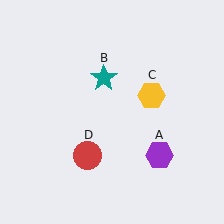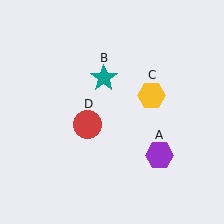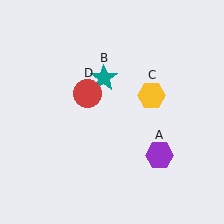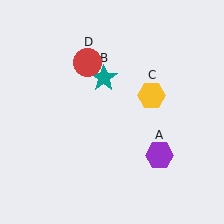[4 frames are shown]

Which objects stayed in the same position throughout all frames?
Purple hexagon (object A) and teal star (object B) and yellow hexagon (object C) remained stationary.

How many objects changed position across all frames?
1 object changed position: red circle (object D).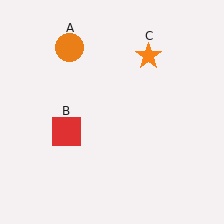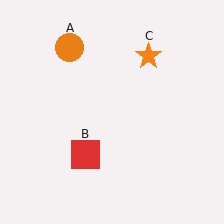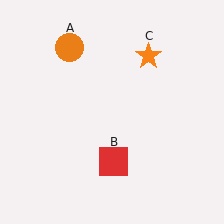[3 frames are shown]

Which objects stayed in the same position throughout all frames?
Orange circle (object A) and orange star (object C) remained stationary.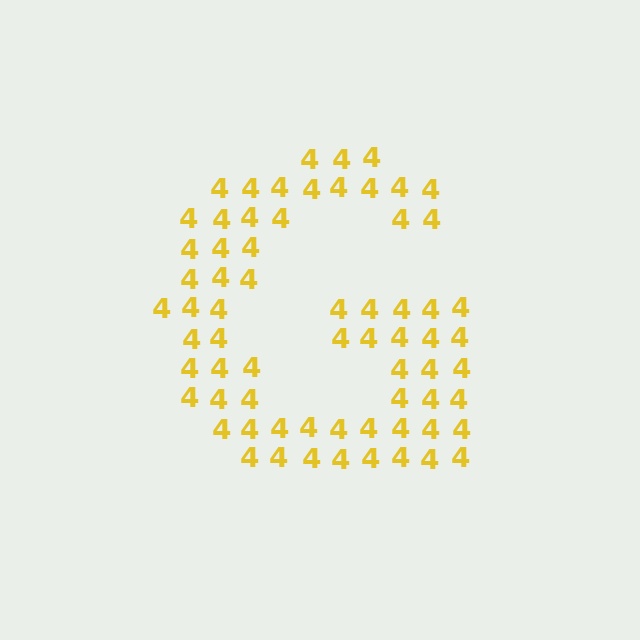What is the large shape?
The large shape is the letter G.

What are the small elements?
The small elements are digit 4's.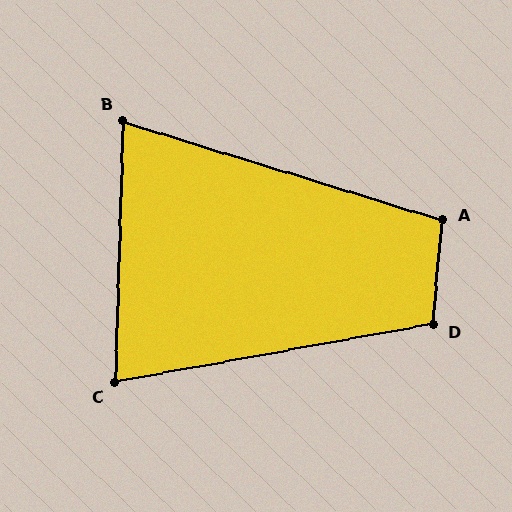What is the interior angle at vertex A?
Approximately 102 degrees (obtuse).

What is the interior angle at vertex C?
Approximately 78 degrees (acute).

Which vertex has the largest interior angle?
D, at approximately 105 degrees.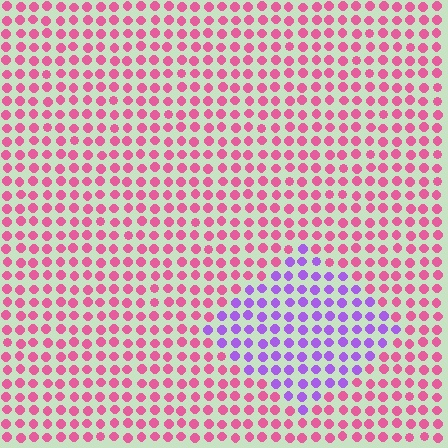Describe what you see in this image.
The image is filled with small pink elements in a uniform arrangement. A diamond-shaped region is visible where the elements are tinted to a slightly different hue, forming a subtle color boundary.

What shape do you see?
I see a diamond.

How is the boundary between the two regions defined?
The boundary is defined purely by a slight shift in hue (about 59 degrees). Spacing, size, and orientation are identical on both sides.